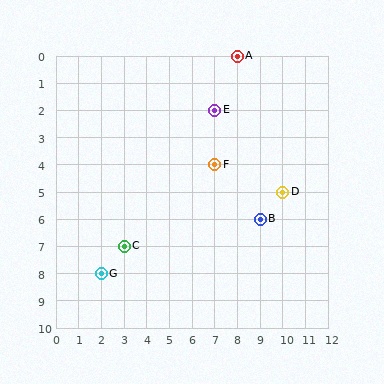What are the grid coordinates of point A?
Point A is at grid coordinates (8, 0).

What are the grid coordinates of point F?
Point F is at grid coordinates (7, 4).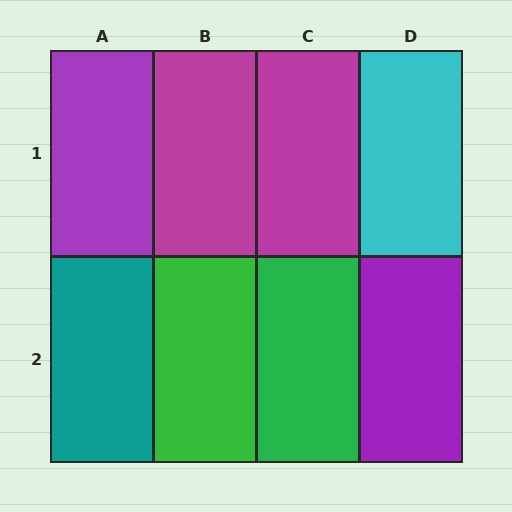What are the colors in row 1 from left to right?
Purple, magenta, magenta, cyan.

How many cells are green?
2 cells are green.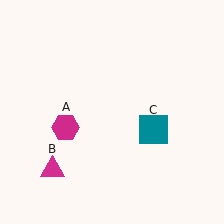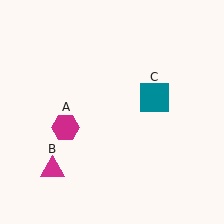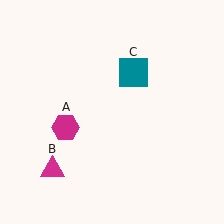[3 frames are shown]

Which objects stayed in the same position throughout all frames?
Magenta hexagon (object A) and magenta triangle (object B) remained stationary.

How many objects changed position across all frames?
1 object changed position: teal square (object C).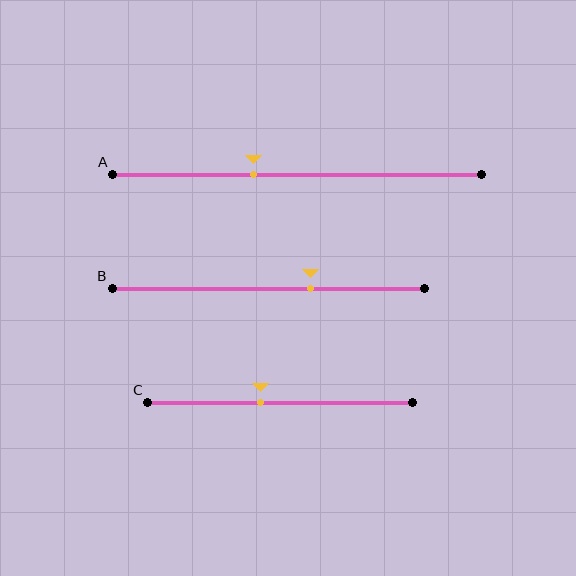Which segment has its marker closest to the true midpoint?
Segment C has its marker closest to the true midpoint.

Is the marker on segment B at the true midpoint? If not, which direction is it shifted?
No, the marker on segment B is shifted to the right by about 14% of the segment length.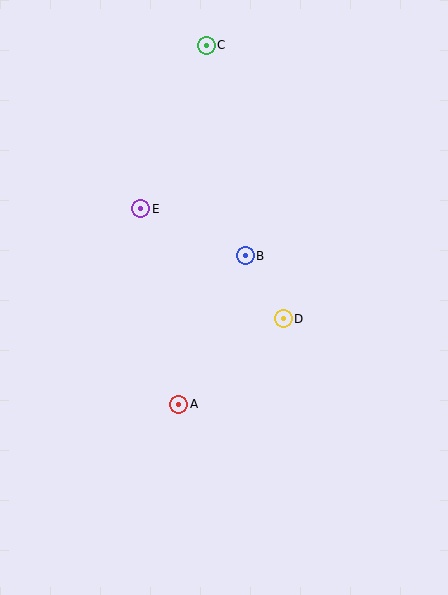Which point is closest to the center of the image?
Point B at (245, 256) is closest to the center.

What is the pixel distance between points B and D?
The distance between B and D is 73 pixels.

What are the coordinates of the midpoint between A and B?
The midpoint between A and B is at (212, 330).